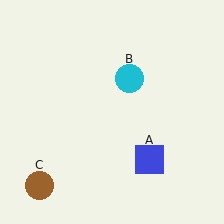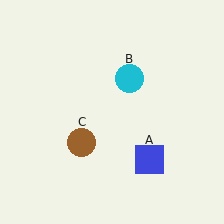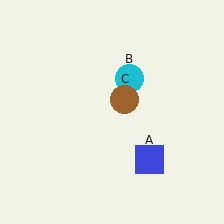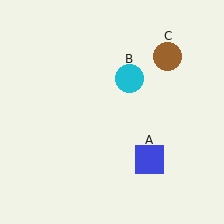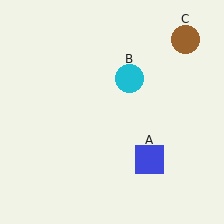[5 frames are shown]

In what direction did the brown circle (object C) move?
The brown circle (object C) moved up and to the right.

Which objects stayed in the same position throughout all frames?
Blue square (object A) and cyan circle (object B) remained stationary.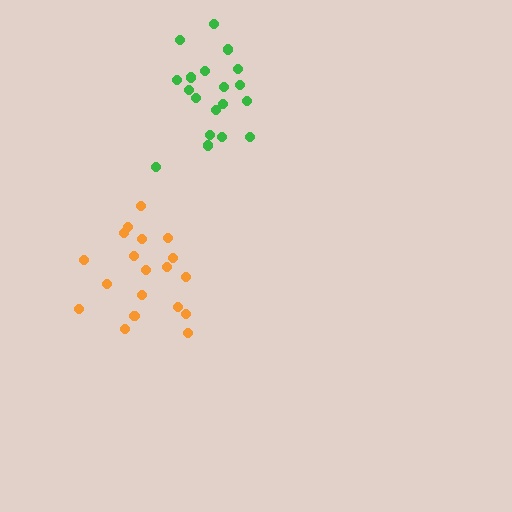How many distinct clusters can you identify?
There are 2 distinct clusters.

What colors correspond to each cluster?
The clusters are colored: green, orange.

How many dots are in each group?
Group 1: 19 dots, Group 2: 19 dots (38 total).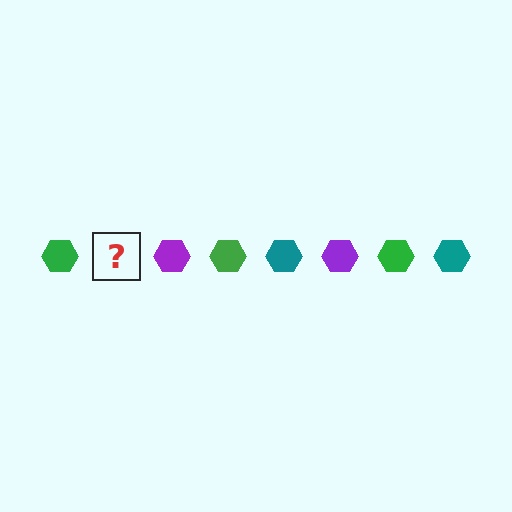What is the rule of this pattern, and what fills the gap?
The rule is that the pattern cycles through green, teal, purple hexagons. The gap should be filled with a teal hexagon.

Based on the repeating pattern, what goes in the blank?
The blank should be a teal hexagon.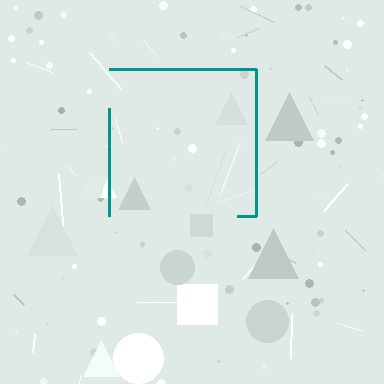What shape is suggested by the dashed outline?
The dashed outline suggests a square.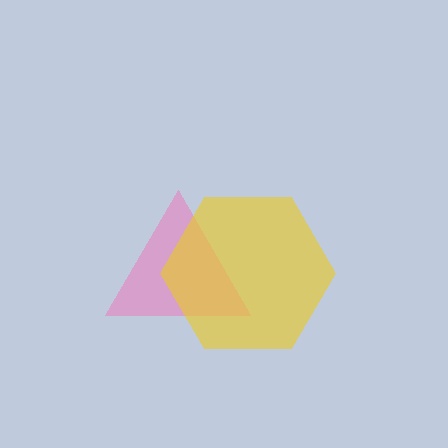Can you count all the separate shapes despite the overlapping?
Yes, there are 2 separate shapes.